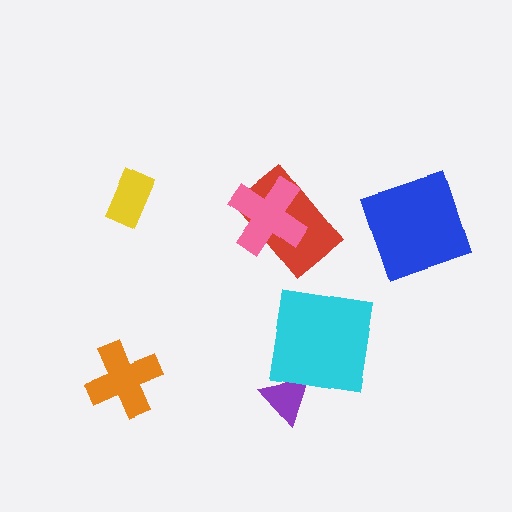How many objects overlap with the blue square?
0 objects overlap with the blue square.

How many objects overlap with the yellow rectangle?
0 objects overlap with the yellow rectangle.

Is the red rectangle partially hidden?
Yes, it is partially covered by another shape.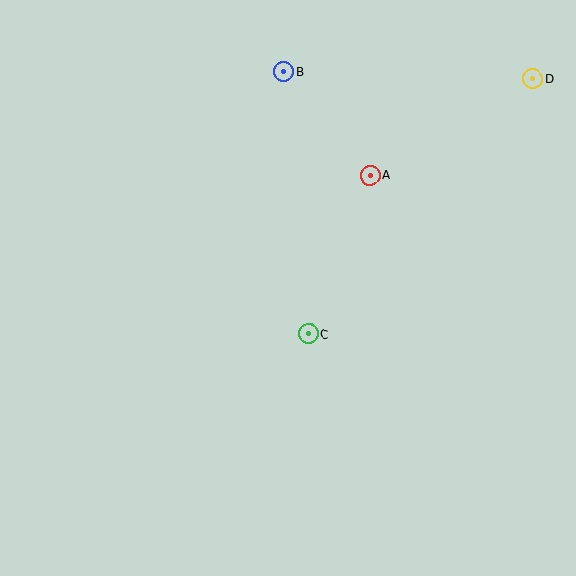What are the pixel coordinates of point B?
Point B is at (284, 71).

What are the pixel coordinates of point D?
Point D is at (533, 79).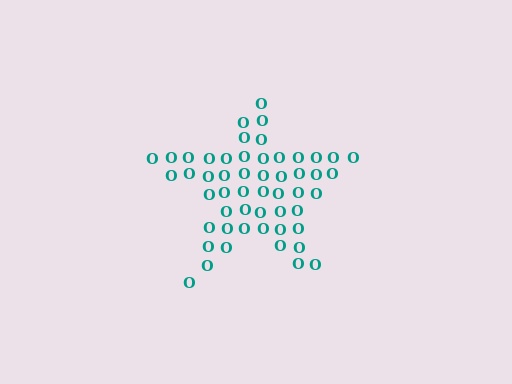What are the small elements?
The small elements are letter O's.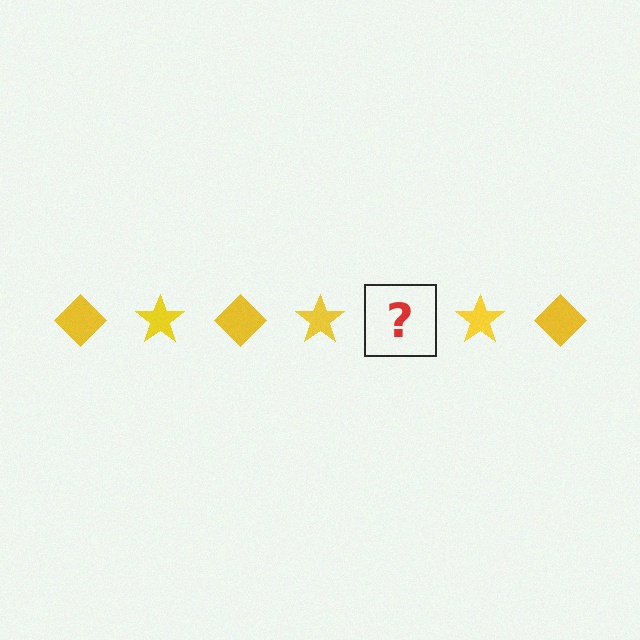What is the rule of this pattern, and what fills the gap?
The rule is that the pattern cycles through diamond, star shapes in yellow. The gap should be filled with a yellow diamond.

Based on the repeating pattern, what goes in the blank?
The blank should be a yellow diamond.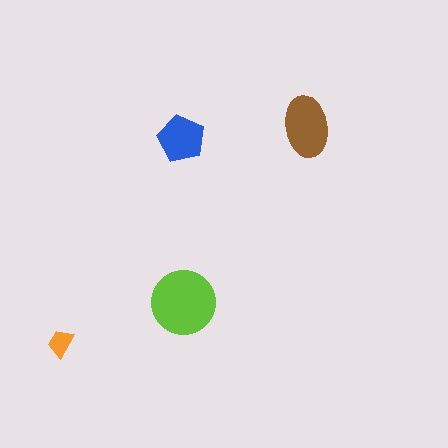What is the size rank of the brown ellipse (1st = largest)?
2nd.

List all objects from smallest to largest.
The orange trapezoid, the blue pentagon, the brown ellipse, the lime circle.